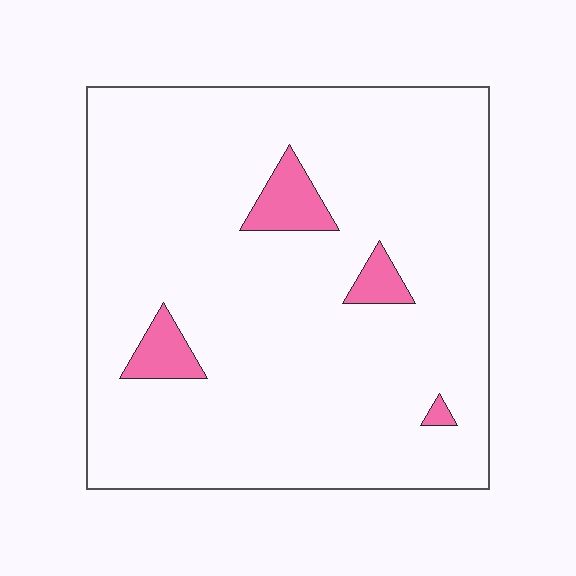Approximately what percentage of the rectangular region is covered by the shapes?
Approximately 5%.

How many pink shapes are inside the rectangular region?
4.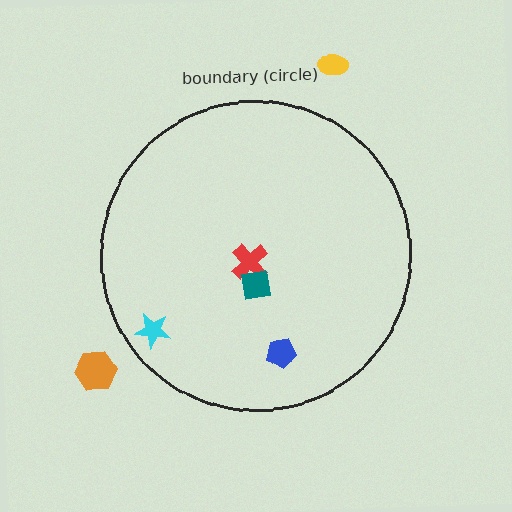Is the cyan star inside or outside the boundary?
Inside.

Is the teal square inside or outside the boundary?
Inside.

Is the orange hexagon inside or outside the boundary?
Outside.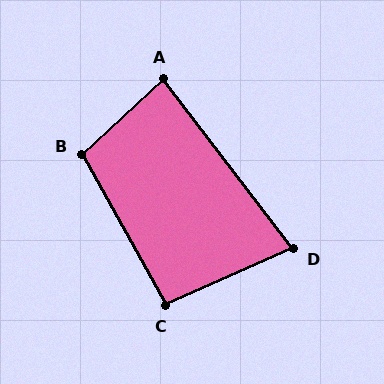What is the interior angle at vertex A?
Approximately 85 degrees (acute).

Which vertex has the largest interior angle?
B, at approximately 103 degrees.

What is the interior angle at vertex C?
Approximately 95 degrees (obtuse).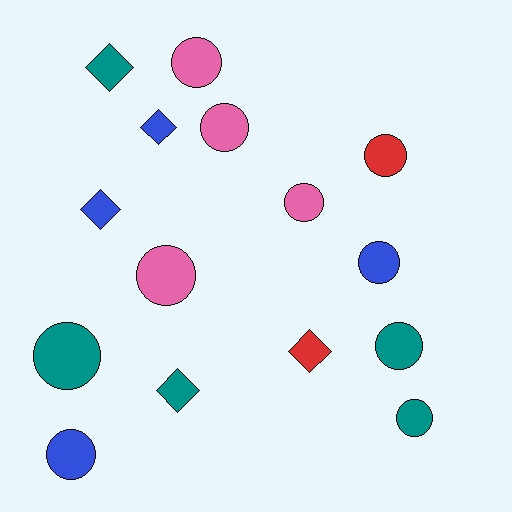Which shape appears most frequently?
Circle, with 10 objects.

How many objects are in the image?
There are 15 objects.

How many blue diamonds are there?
There are 2 blue diamonds.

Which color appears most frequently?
Teal, with 5 objects.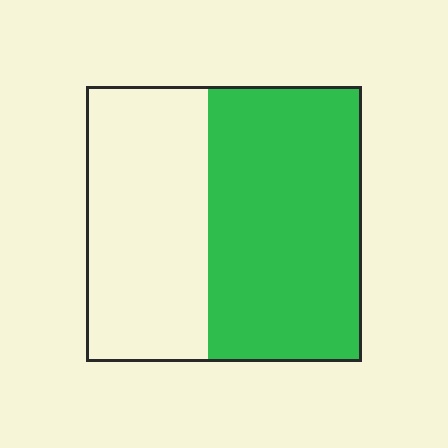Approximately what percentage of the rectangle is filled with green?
Approximately 55%.